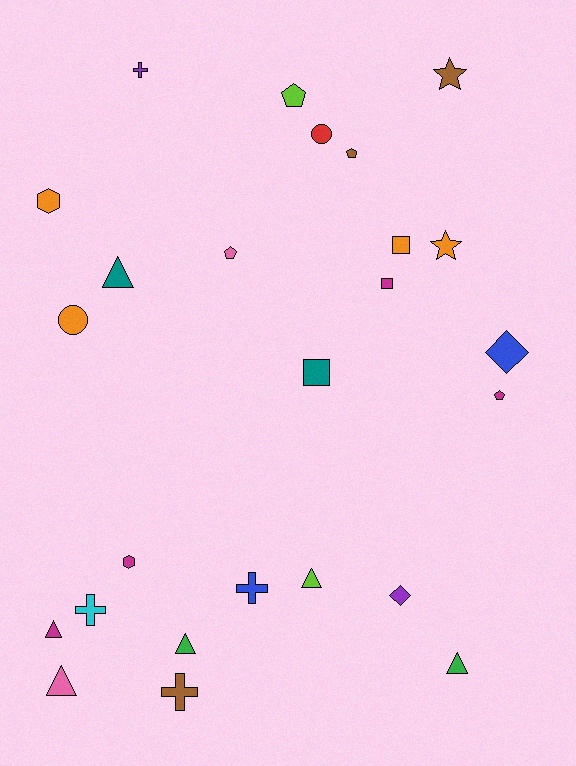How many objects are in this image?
There are 25 objects.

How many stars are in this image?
There are 2 stars.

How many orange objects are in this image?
There are 4 orange objects.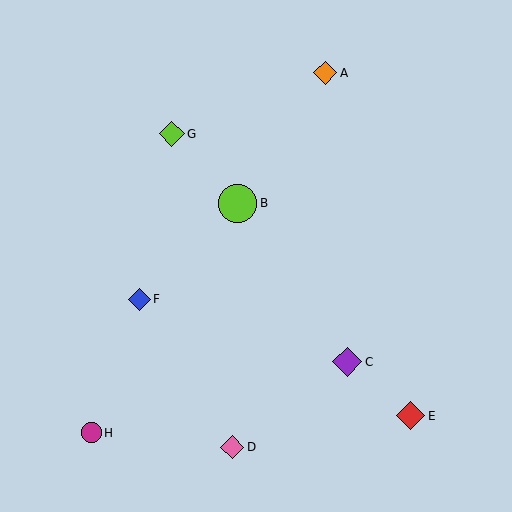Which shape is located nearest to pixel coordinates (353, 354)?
The purple diamond (labeled C) at (347, 362) is nearest to that location.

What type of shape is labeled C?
Shape C is a purple diamond.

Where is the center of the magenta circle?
The center of the magenta circle is at (91, 433).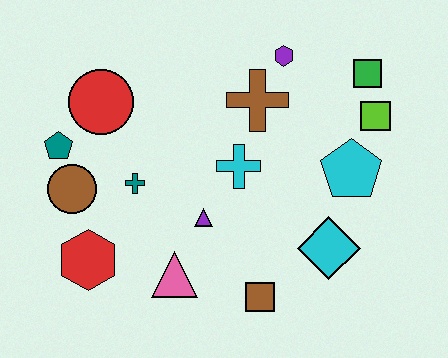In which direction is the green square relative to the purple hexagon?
The green square is to the right of the purple hexagon.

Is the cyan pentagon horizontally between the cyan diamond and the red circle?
No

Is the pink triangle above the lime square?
No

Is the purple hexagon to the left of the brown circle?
No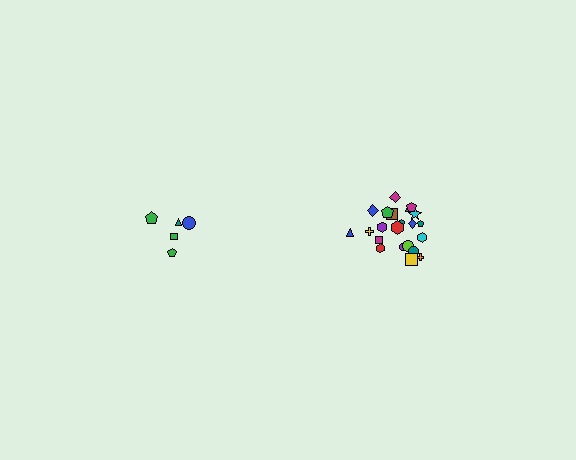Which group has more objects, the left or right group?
The right group.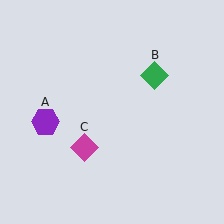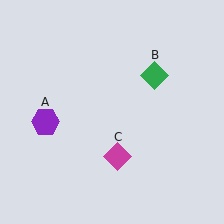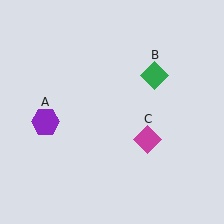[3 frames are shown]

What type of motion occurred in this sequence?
The magenta diamond (object C) rotated counterclockwise around the center of the scene.